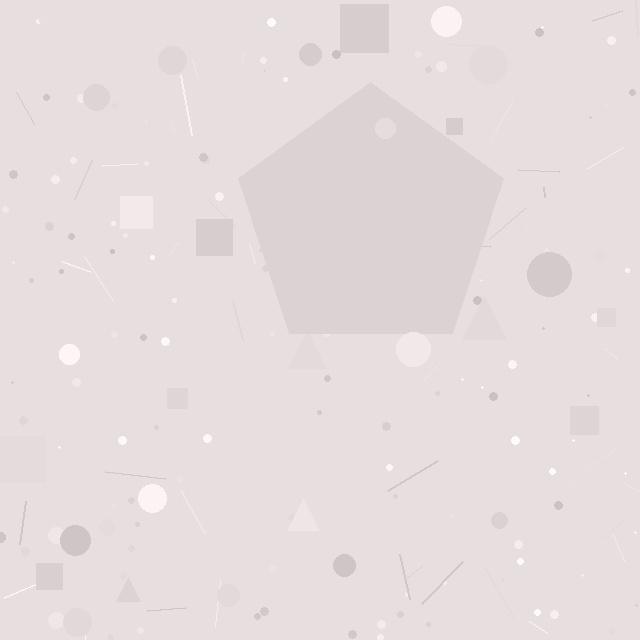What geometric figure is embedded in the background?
A pentagon is embedded in the background.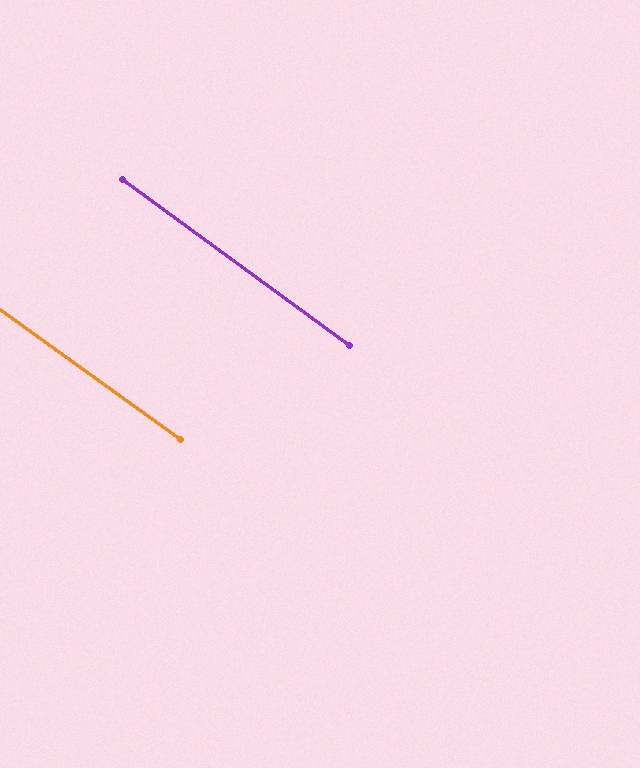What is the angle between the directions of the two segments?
Approximately 0 degrees.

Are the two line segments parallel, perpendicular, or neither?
Parallel — their directions differ by only 0.3°.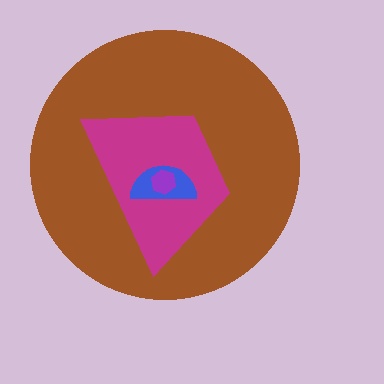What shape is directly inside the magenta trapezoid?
The blue semicircle.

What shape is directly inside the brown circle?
The magenta trapezoid.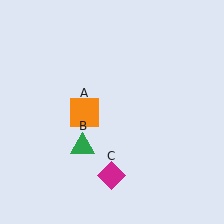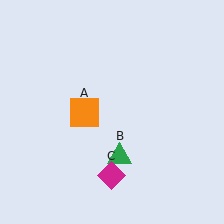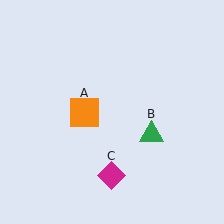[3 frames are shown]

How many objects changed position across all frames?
1 object changed position: green triangle (object B).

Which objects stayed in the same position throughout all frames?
Orange square (object A) and magenta diamond (object C) remained stationary.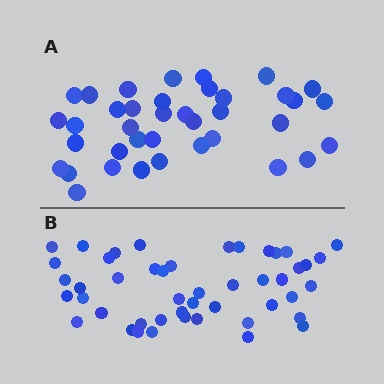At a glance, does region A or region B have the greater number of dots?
Region B (the bottom region) has more dots.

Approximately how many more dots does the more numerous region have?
Region B has roughly 8 or so more dots than region A.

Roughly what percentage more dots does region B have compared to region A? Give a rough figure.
About 25% more.